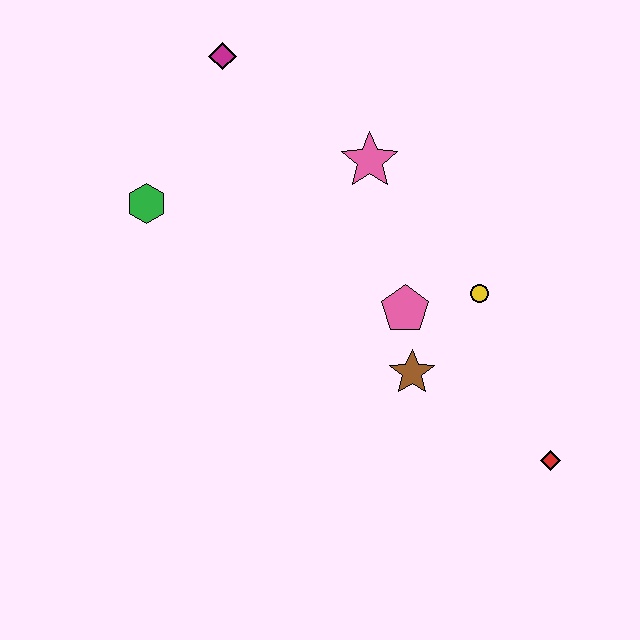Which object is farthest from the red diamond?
The magenta diamond is farthest from the red diamond.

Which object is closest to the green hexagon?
The magenta diamond is closest to the green hexagon.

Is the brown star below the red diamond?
No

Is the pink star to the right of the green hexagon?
Yes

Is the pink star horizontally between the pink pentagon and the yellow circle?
No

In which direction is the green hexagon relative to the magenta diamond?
The green hexagon is below the magenta diamond.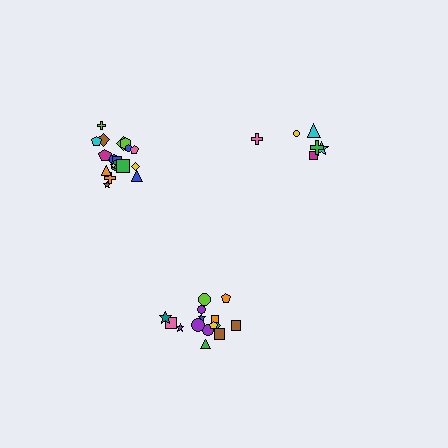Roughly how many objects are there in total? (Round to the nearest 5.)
Roughly 40 objects in total.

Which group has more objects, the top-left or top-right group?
The top-left group.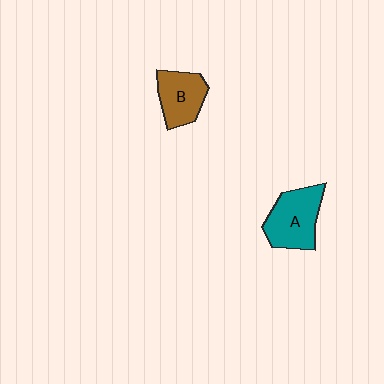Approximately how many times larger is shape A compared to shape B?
Approximately 1.3 times.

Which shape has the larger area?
Shape A (teal).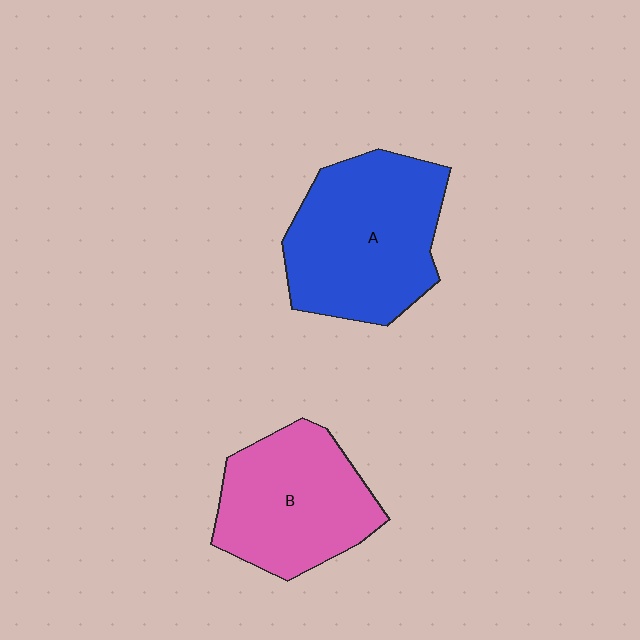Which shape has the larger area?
Shape A (blue).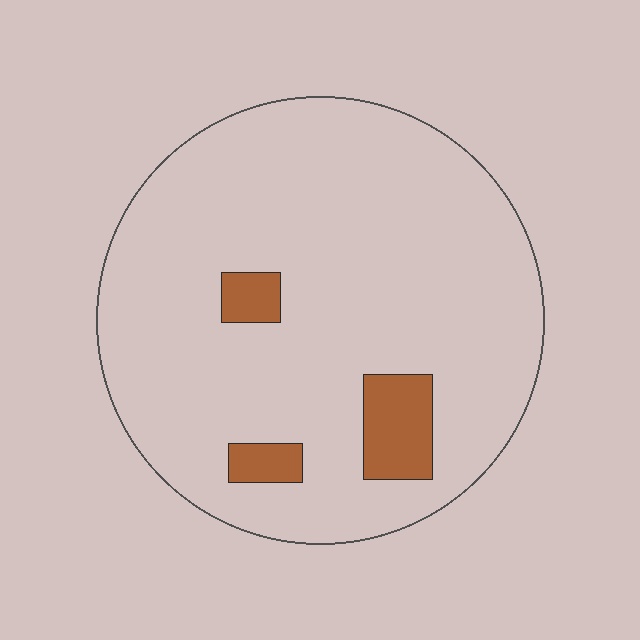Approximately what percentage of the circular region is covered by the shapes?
Approximately 10%.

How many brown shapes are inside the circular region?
3.